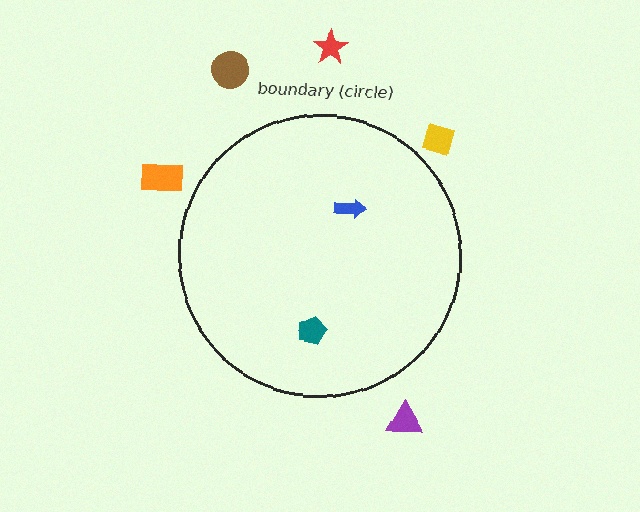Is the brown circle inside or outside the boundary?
Outside.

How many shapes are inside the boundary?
2 inside, 5 outside.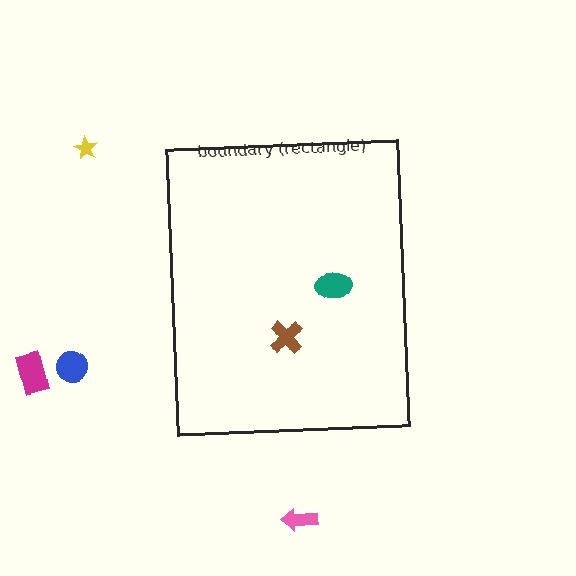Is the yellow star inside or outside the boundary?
Outside.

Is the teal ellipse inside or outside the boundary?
Inside.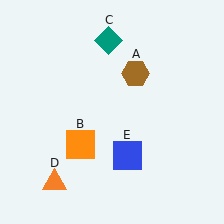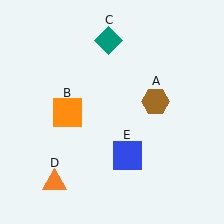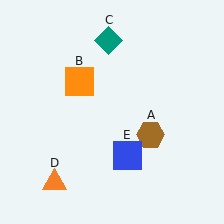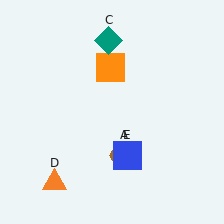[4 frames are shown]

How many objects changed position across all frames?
2 objects changed position: brown hexagon (object A), orange square (object B).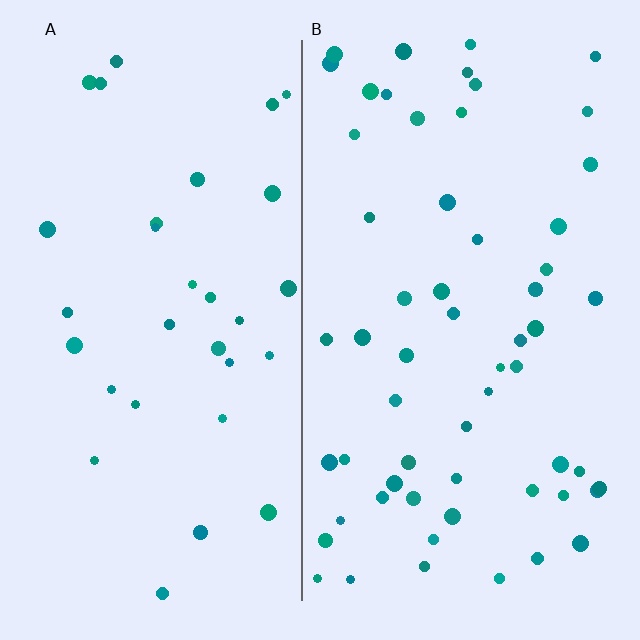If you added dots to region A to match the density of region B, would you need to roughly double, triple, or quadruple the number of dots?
Approximately double.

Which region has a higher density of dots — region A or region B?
B (the right).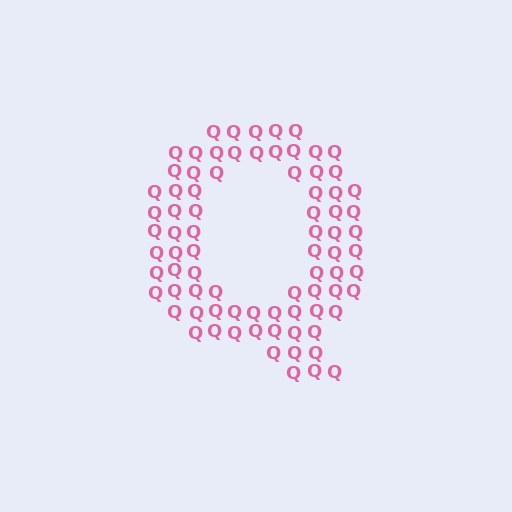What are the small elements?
The small elements are letter Q's.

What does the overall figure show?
The overall figure shows the letter Q.